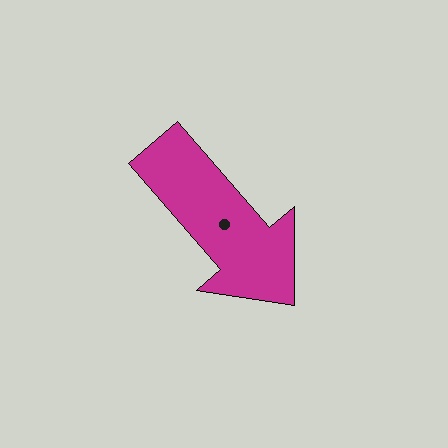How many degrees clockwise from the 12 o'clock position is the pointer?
Approximately 139 degrees.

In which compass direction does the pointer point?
Southeast.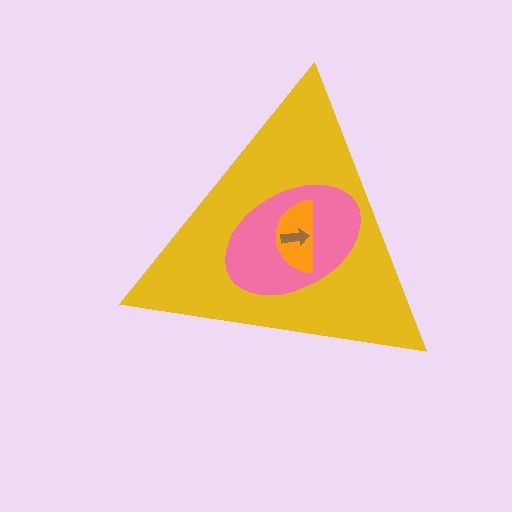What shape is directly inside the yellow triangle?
The pink ellipse.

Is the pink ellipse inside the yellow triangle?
Yes.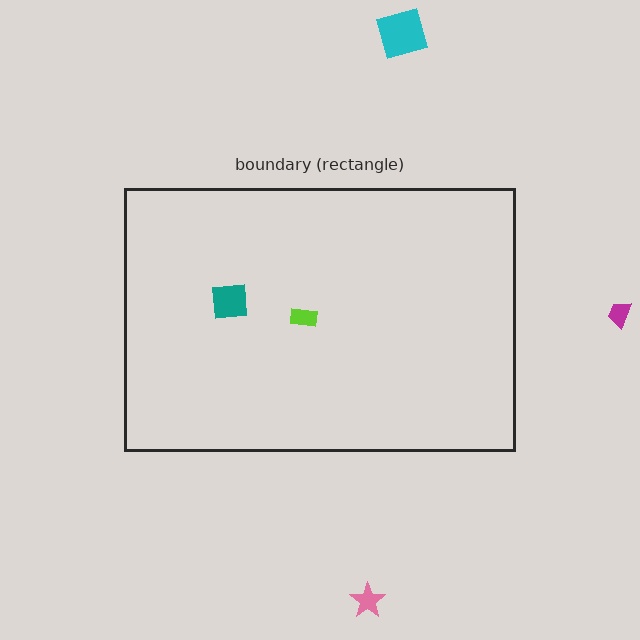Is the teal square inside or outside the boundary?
Inside.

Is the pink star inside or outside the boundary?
Outside.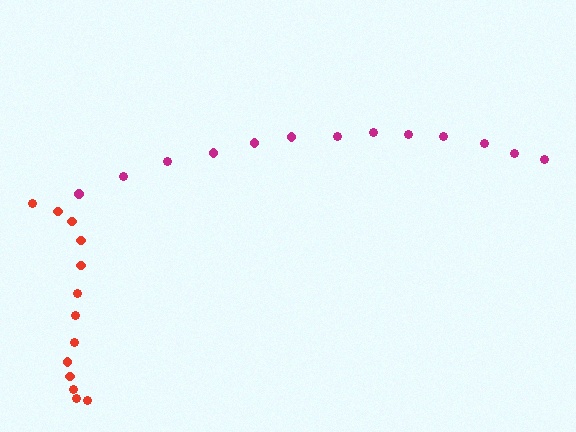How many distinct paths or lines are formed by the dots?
There are 2 distinct paths.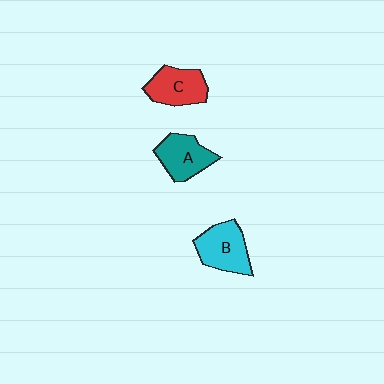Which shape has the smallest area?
Shape A (teal).